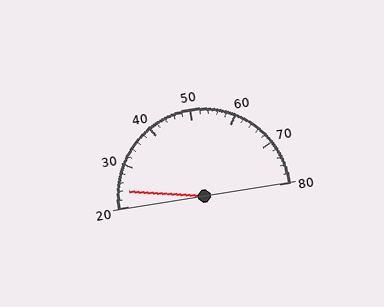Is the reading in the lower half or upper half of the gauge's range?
The reading is in the lower half of the range (20 to 80).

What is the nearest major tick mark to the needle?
The nearest major tick mark is 20.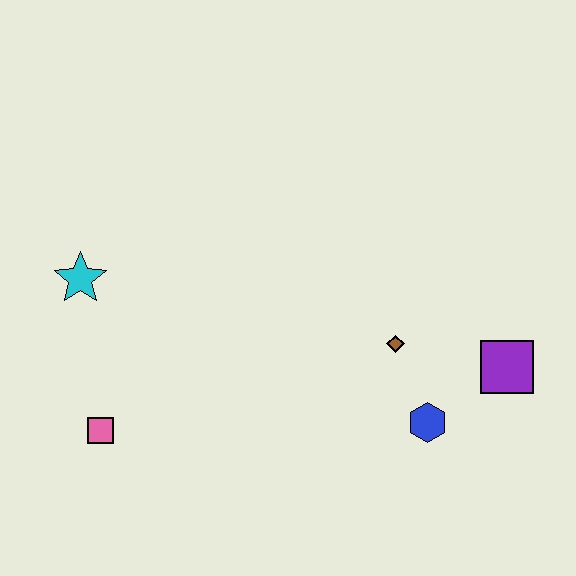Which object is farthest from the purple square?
The cyan star is farthest from the purple square.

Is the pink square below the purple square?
Yes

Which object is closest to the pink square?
The cyan star is closest to the pink square.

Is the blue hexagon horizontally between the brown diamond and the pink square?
No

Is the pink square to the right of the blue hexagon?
No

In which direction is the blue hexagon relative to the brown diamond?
The blue hexagon is below the brown diamond.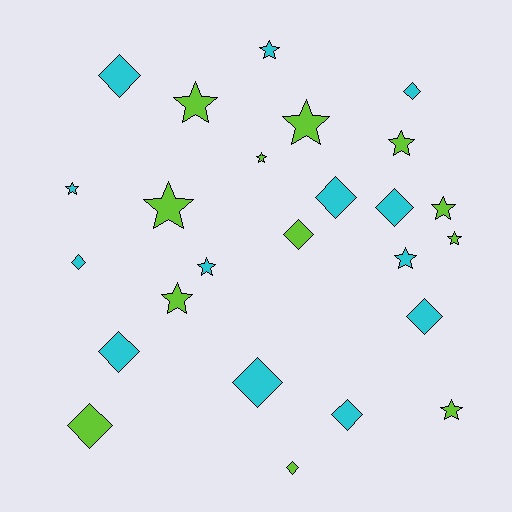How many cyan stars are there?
There are 4 cyan stars.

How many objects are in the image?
There are 25 objects.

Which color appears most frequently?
Cyan, with 13 objects.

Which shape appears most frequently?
Star, with 13 objects.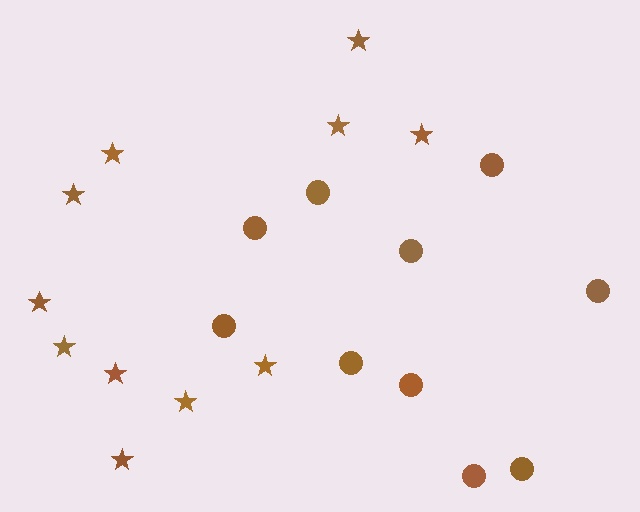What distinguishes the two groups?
There are 2 groups: one group of circles (10) and one group of stars (11).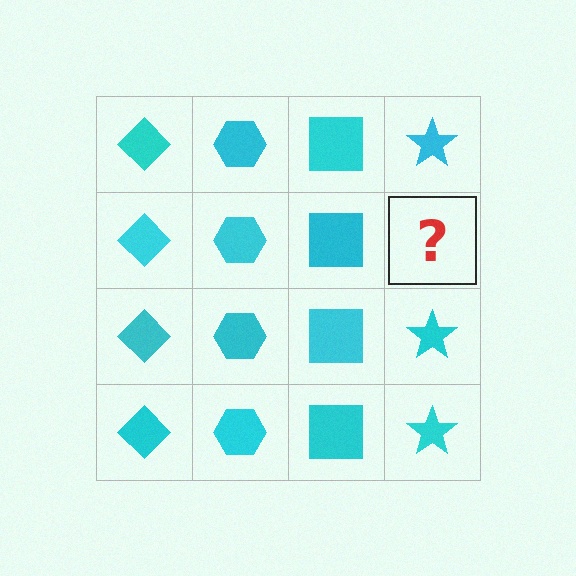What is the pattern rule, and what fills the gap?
The rule is that each column has a consistent shape. The gap should be filled with a cyan star.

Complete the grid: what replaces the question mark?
The question mark should be replaced with a cyan star.